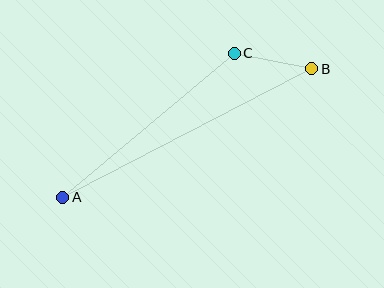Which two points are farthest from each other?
Points A and B are farthest from each other.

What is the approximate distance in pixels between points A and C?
The distance between A and C is approximately 223 pixels.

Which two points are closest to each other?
Points B and C are closest to each other.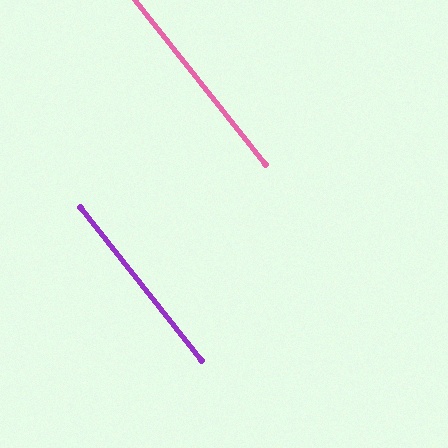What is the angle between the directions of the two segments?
Approximately 0 degrees.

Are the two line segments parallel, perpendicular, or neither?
Parallel — their directions differ by only 0.4°.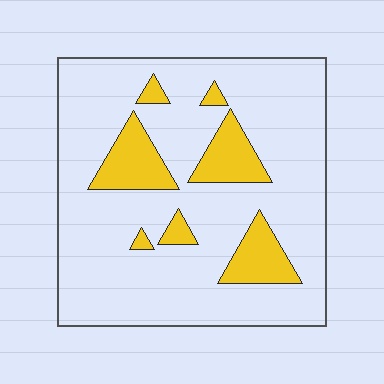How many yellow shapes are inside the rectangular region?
7.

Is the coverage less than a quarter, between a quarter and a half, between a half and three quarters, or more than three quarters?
Less than a quarter.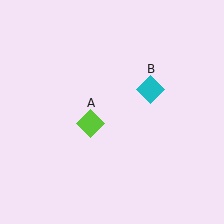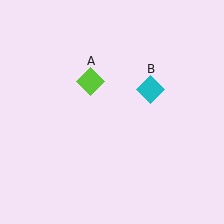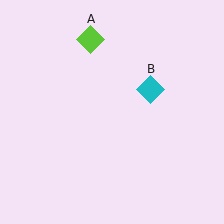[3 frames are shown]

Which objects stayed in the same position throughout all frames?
Cyan diamond (object B) remained stationary.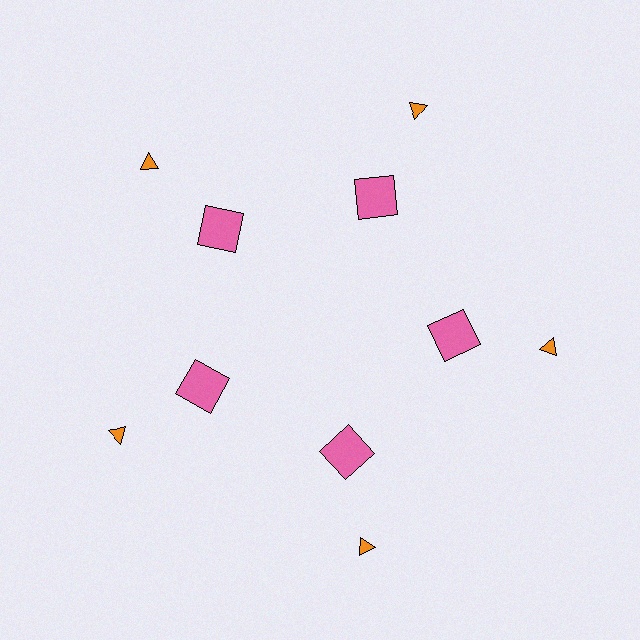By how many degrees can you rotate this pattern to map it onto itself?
The pattern maps onto itself every 72 degrees of rotation.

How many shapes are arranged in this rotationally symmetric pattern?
There are 10 shapes, arranged in 5 groups of 2.